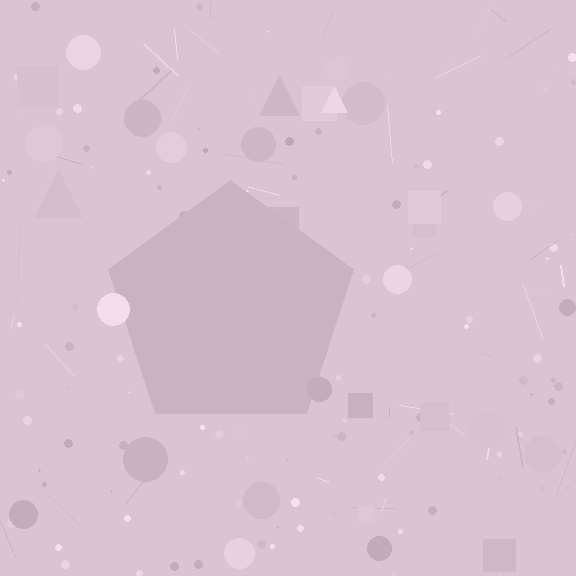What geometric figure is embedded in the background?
A pentagon is embedded in the background.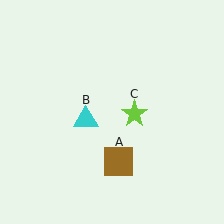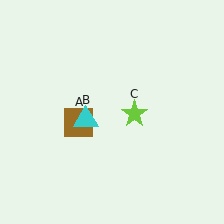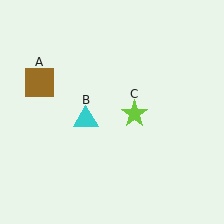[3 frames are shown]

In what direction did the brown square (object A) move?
The brown square (object A) moved up and to the left.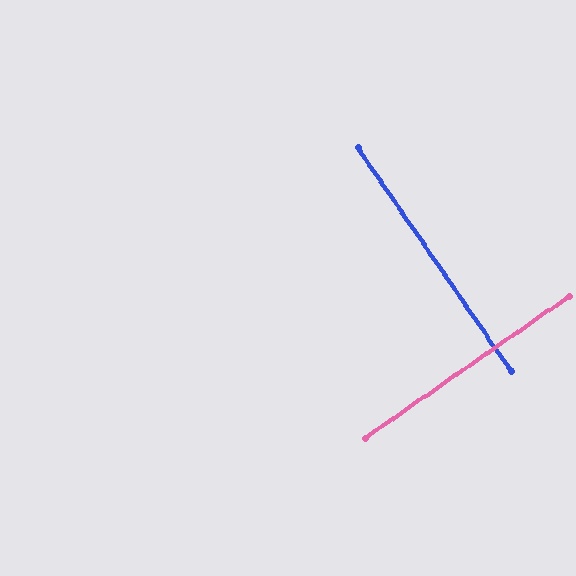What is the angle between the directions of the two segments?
Approximately 90 degrees.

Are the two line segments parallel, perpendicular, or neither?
Perpendicular — they meet at approximately 90°.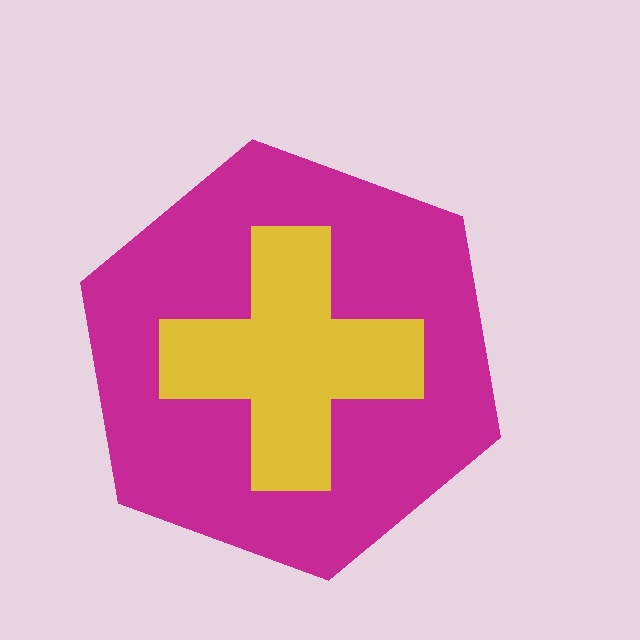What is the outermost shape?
The magenta hexagon.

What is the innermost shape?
The yellow cross.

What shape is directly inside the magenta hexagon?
The yellow cross.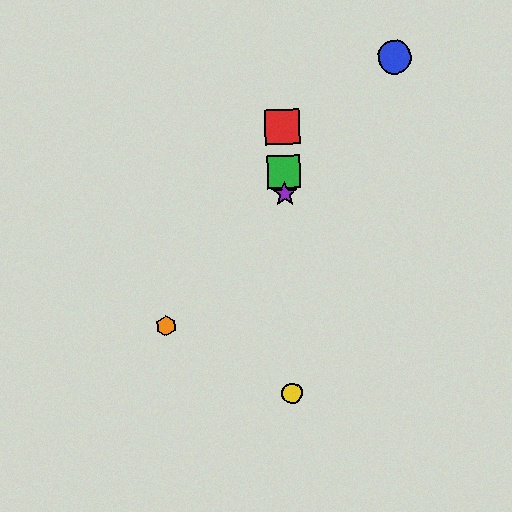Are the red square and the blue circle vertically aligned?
No, the red square is at x≈282 and the blue circle is at x≈395.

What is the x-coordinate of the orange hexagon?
The orange hexagon is at x≈166.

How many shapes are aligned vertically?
4 shapes (the red square, the green square, the yellow circle, the purple star) are aligned vertically.